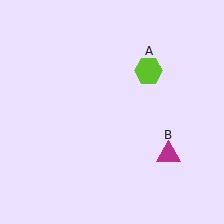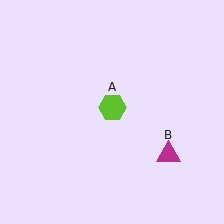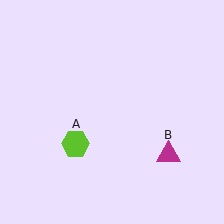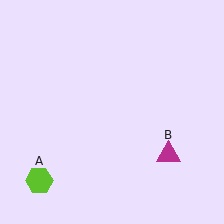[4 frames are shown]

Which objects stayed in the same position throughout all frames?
Magenta triangle (object B) remained stationary.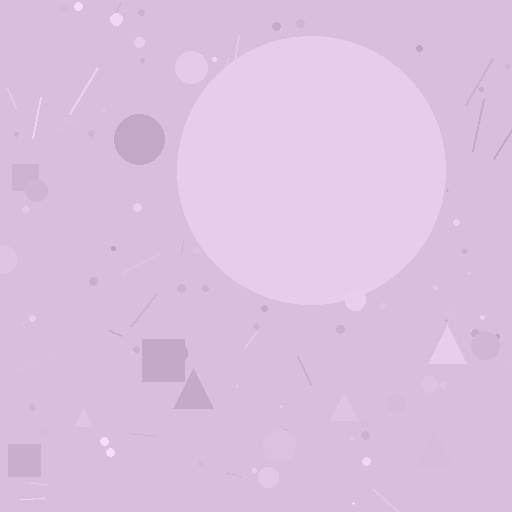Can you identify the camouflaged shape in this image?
The camouflaged shape is a circle.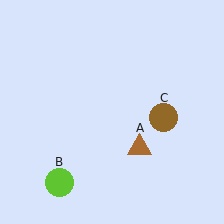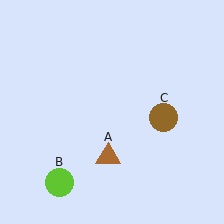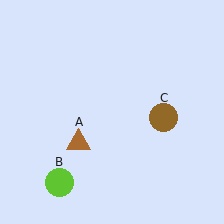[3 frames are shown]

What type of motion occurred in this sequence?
The brown triangle (object A) rotated clockwise around the center of the scene.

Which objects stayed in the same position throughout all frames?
Lime circle (object B) and brown circle (object C) remained stationary.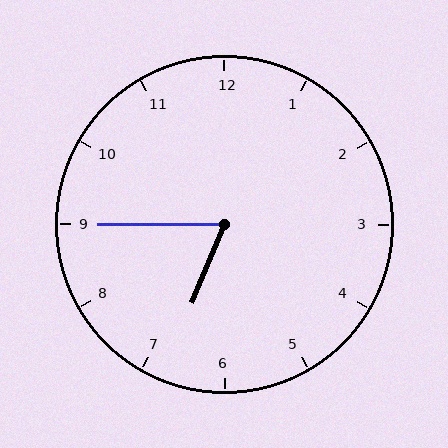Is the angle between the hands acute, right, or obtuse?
It is acute.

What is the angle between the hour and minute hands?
Approximately 68 degrees.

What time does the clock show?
6:45.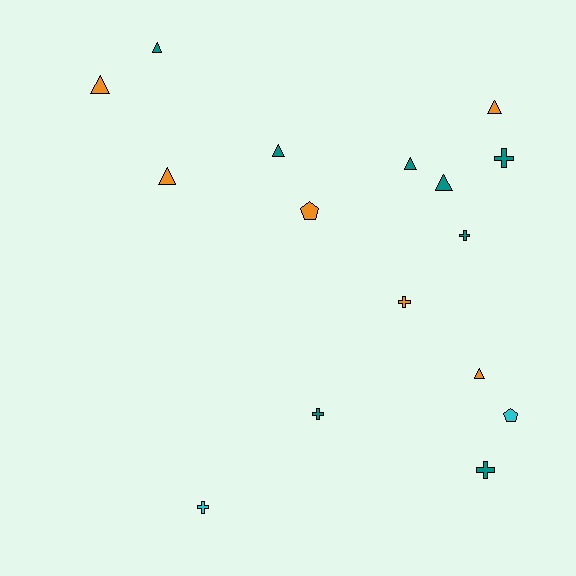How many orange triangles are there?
There are 4 orange triangles.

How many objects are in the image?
There are 16 objects.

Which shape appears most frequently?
Triangle, with 8 objects.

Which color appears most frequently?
Teal, with 8 objects.